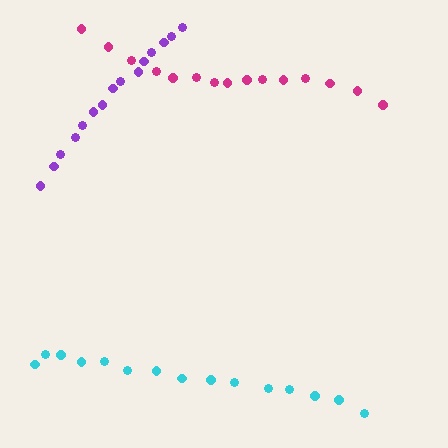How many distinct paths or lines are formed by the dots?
There are 3 distinct paths.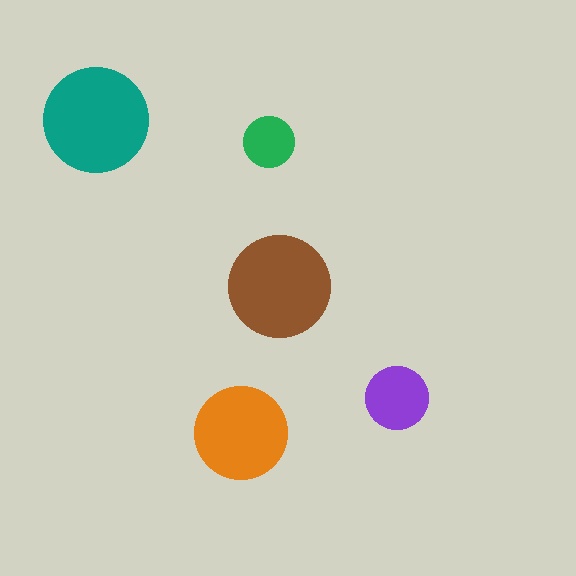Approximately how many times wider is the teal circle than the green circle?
About 2 times wider.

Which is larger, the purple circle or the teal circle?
The teal one.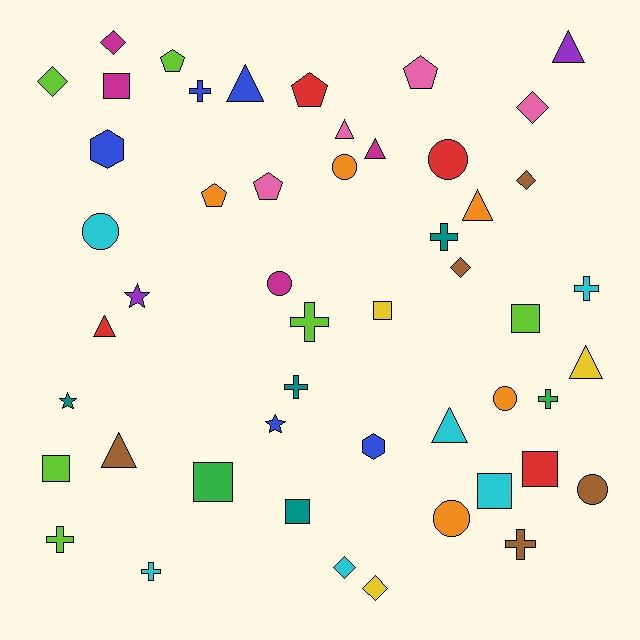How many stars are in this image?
There are 3 stars.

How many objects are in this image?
There are 50 objects.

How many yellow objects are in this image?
There are 3 yellow objects.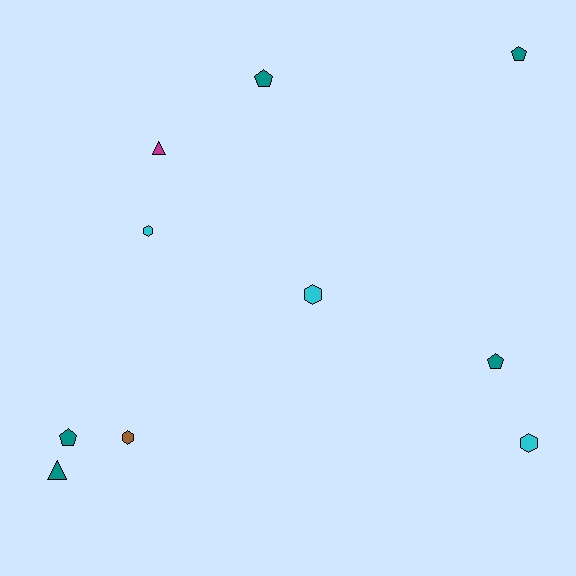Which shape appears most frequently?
Hexagon, with 4 objects.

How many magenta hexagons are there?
There are no magenta hexagons.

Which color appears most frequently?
Teal, with 5 objects.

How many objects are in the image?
There are 10 objects.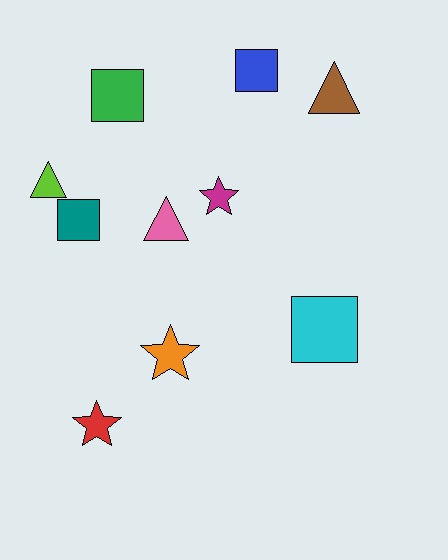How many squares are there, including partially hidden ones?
There are 4 squares.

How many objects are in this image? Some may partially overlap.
There are 10 objects.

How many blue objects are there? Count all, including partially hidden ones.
There is 1 blue object.